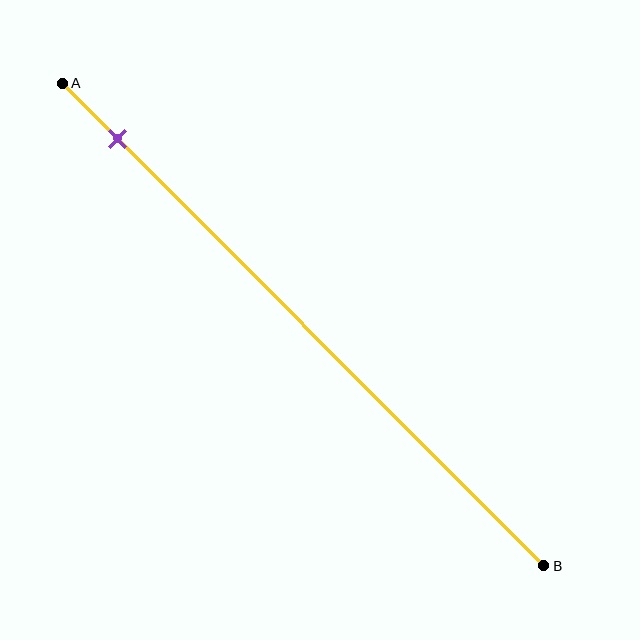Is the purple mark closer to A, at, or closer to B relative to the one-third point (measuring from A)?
The purple mark is closer to point A than the one-third point of segment AB.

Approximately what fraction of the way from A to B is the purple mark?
The purple mark is approximately 10% of the way from A to B.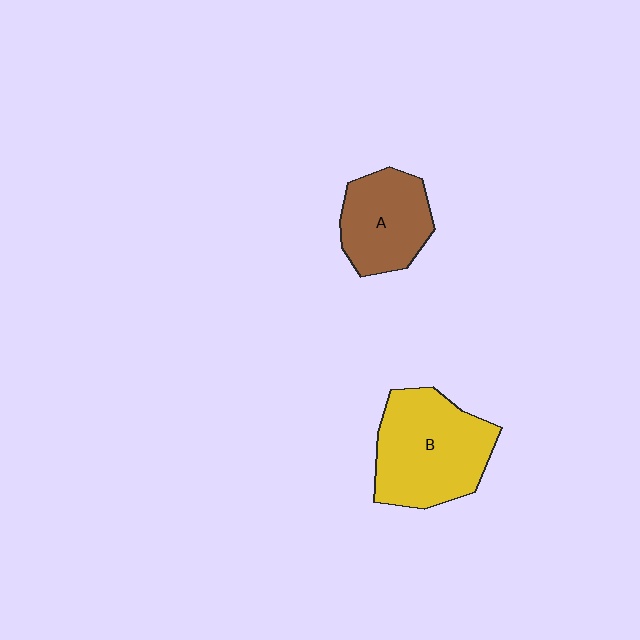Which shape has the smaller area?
Shape A (brown).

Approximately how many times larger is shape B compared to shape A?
Approximately 1.5 times.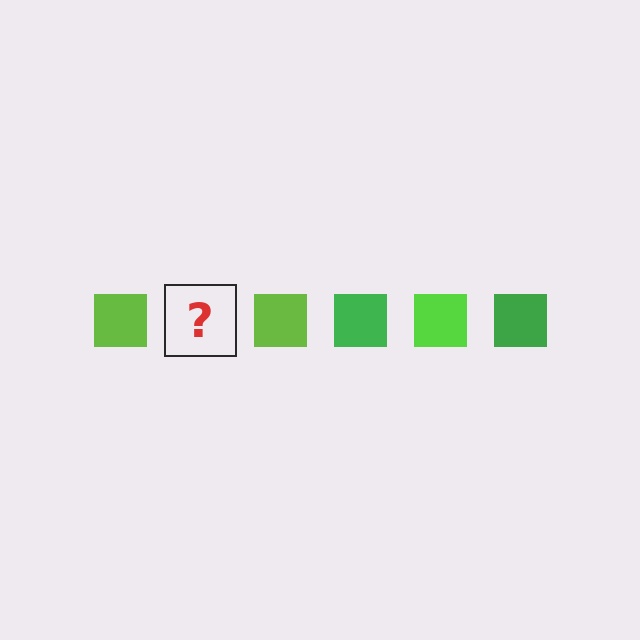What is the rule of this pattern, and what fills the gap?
The rule is that the pattern cycles through lime, green squares. The gap should be filled with a green square.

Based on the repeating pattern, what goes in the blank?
The blank should be a green square.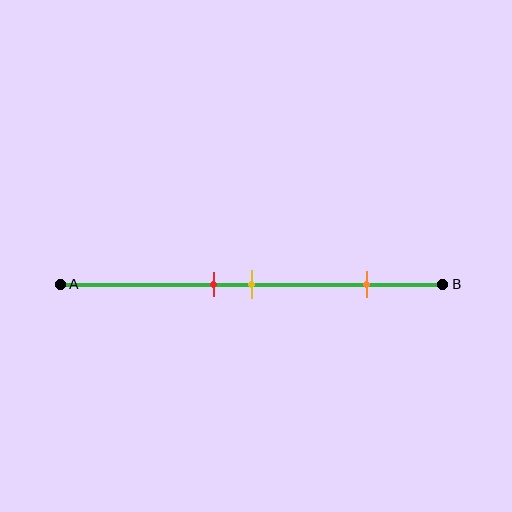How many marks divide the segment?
There are 3 marks dividing the segment.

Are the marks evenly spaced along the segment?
No, the marks are not evenly spaced.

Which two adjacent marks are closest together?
The red and yellow marks are the closest adjacent pair.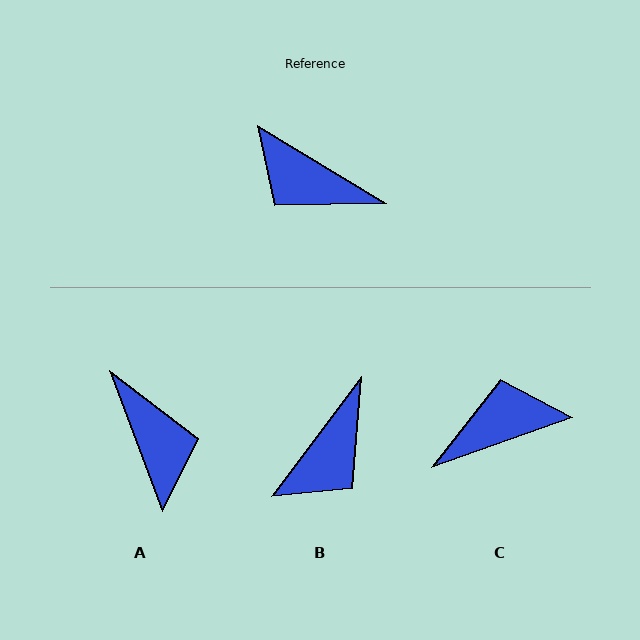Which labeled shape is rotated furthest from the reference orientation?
A, about 142 degrees away.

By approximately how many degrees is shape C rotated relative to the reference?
Approximately 129 degrees clockwise.